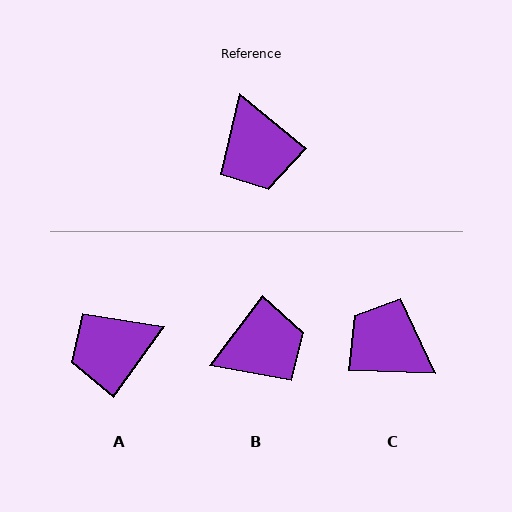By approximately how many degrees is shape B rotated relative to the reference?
Approximately 92 degrees counter-clockwise.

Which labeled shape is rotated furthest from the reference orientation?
C, about 143 degrees away.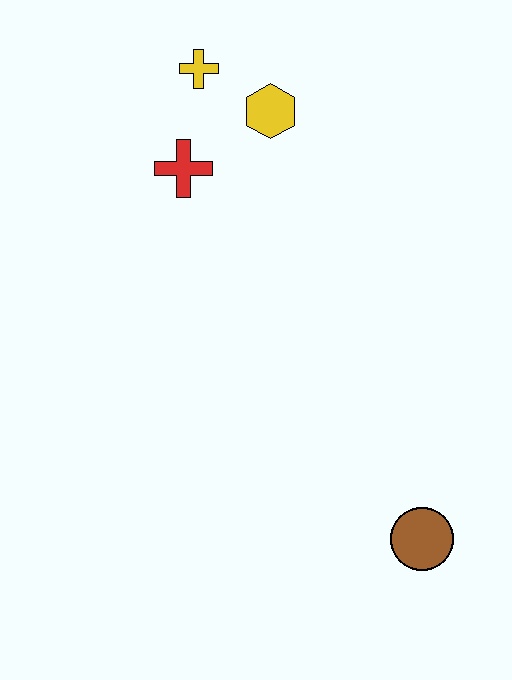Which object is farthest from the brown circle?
The yellow cross is farthest from the brown circle.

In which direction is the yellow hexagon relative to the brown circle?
The yellow hexagon is above the brown circle.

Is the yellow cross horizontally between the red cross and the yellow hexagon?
Yes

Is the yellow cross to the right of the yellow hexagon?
No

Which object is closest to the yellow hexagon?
The yellow cross is closest to the yellow hexagon.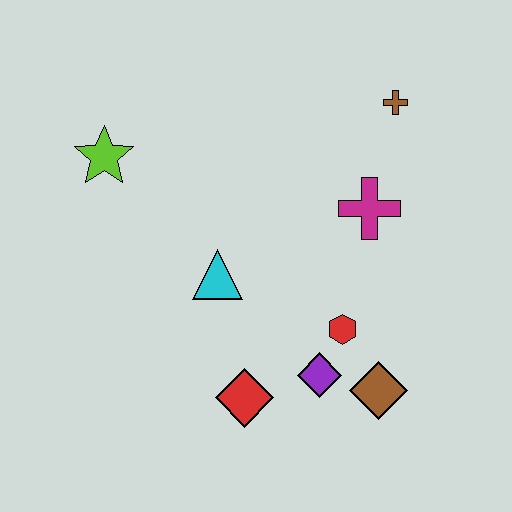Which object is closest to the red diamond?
The purple diamond is closest to the red diamond.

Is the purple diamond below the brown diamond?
No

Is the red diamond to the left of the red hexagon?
Yes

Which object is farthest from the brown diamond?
The lime star is farthest from the brown diamond.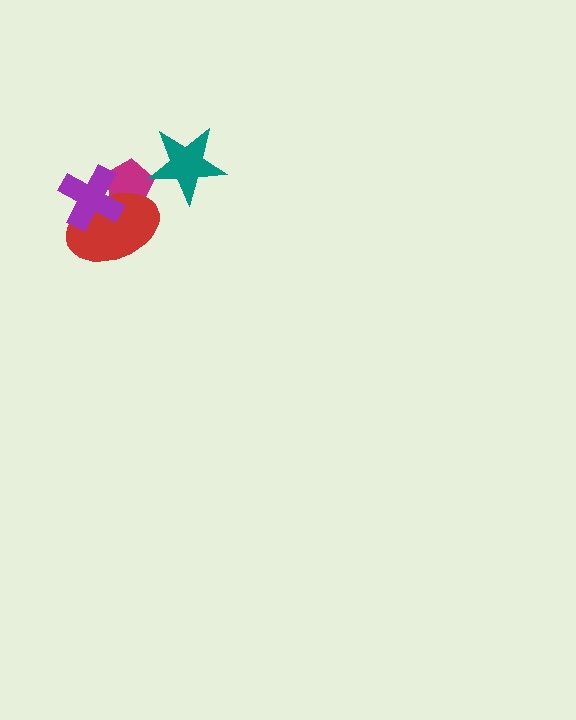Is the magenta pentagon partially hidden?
Yes, it is partially covered by another shape.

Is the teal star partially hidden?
No, no other shape covers it.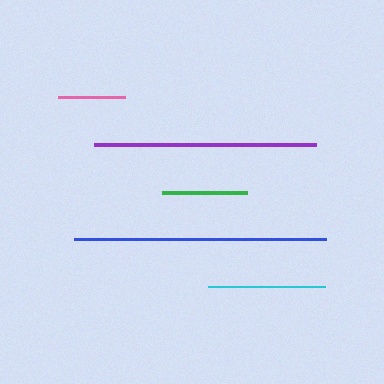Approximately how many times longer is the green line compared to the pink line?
The green line is approximately 1.3 times the length of the pink line.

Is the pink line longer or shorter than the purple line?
The purple line is longer than the pink line.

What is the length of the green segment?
The green segment is approximately 85 pixels long.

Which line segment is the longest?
The blue line is the longest at approximately 252 pixels.